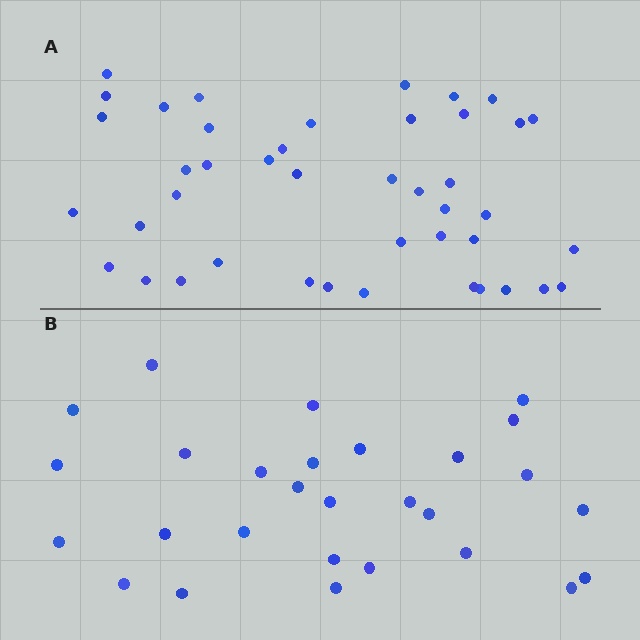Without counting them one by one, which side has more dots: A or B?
Region A (the top region) has more dots.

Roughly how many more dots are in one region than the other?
Region A has approximately 15 more dots than region B.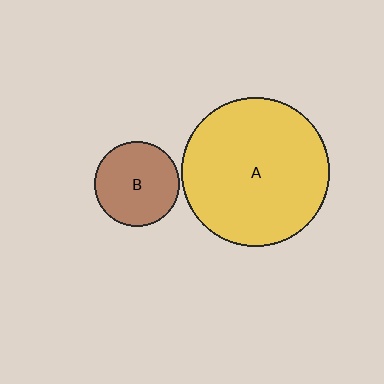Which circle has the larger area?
Circle A (yellow).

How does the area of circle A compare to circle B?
Approximately 3.0 times.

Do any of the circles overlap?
No, none of the circles overlap.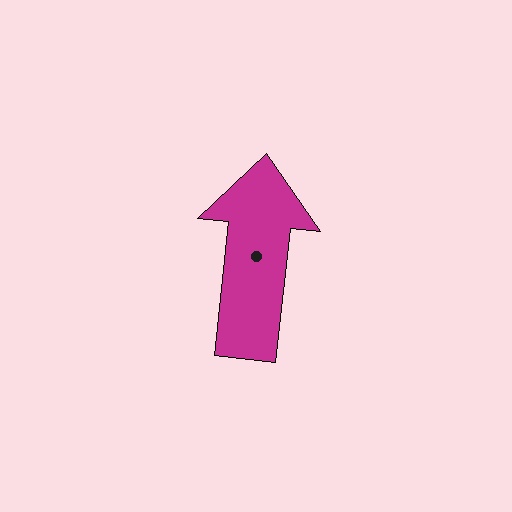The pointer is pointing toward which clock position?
Roughly 12 o'clock.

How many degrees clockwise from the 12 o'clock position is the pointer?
Approximately 6 degrees.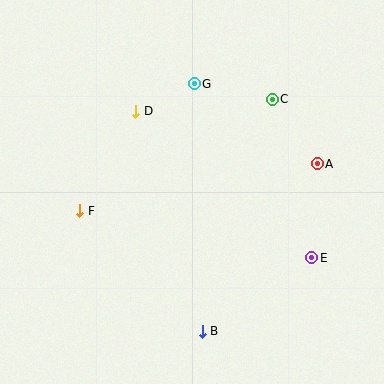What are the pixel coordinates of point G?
Point G is at (194, 84).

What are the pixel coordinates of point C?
Point C is at (272, 100).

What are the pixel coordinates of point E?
Point E is at (312, 258).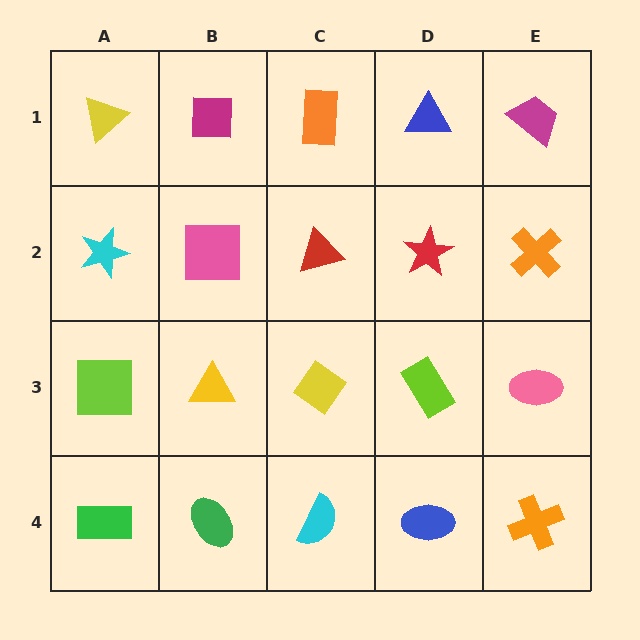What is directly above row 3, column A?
A cyan star.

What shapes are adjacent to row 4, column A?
A lime square (row 3, column A), a green ellipse (row 4, column B).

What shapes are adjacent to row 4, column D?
A lime rectangle (row 3, column D), a cyan semicircle (row 4, column C), an orange cross (row 4, column E).